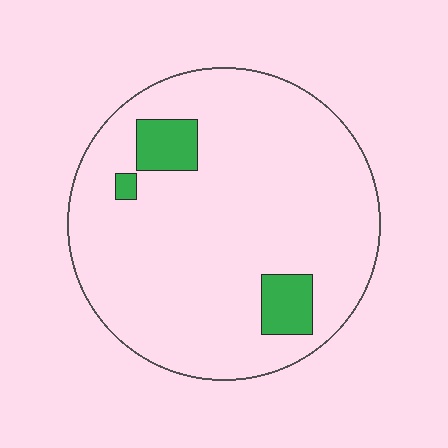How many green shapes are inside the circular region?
3.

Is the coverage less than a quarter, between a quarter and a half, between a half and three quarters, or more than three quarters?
Less than a quarter.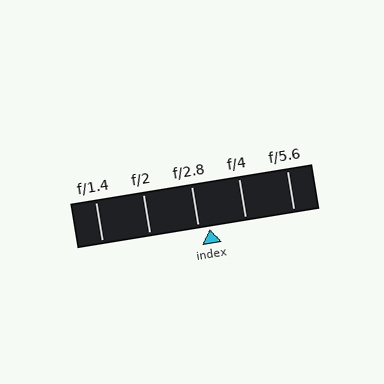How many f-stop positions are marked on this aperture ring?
There are 5 f-stop positions marked.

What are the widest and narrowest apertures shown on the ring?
The widest aperture shown is f/1.4 and the narrowest is f/5.6.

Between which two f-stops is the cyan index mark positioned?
The index mark is between f/2.8 and f/4.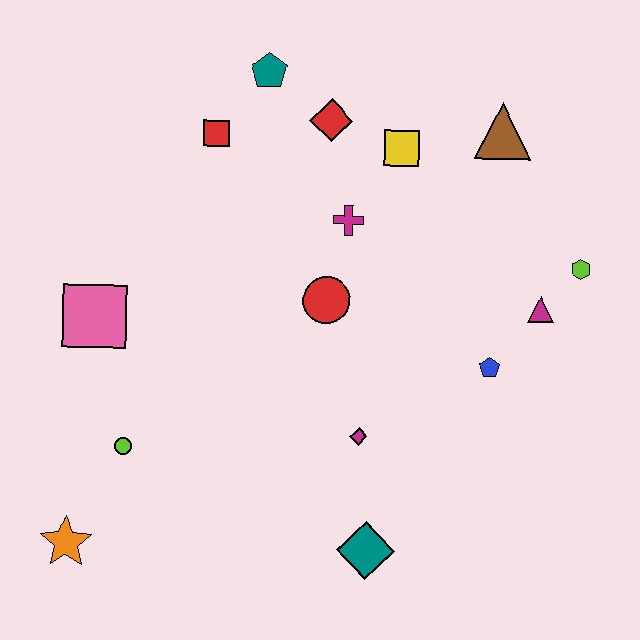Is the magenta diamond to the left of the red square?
No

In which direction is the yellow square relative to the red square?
The yellow square is to the right of the red square.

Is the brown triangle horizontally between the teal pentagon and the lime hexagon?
Yes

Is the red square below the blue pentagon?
No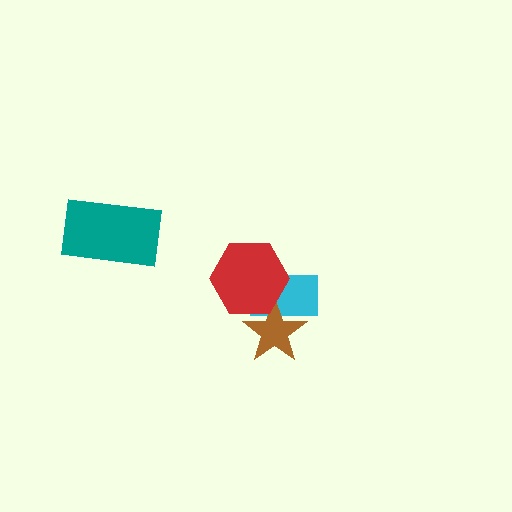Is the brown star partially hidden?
Yes, it is partially covered by another shape.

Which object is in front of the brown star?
The red hexagon is in front of the brown star.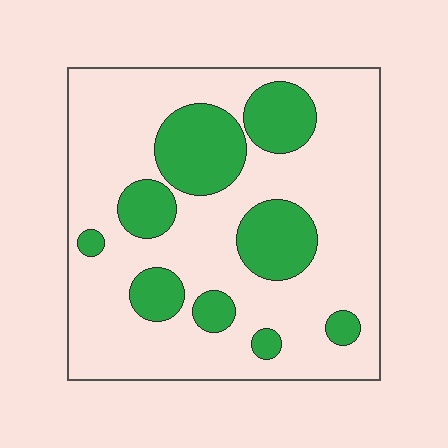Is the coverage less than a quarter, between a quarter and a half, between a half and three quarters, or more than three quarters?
Between a quarter and a half.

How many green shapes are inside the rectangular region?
9.